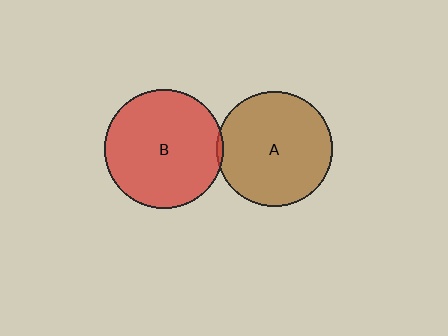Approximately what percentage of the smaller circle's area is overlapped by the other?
Approximately 5%.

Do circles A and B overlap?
Yes.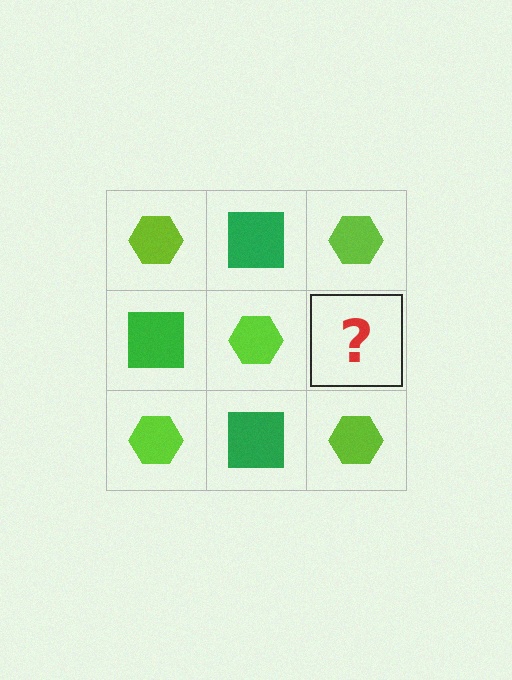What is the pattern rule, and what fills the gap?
The rule is that it alternates lime hexagon and green square in a checkerboard pattern. The gap should be filled with a green square.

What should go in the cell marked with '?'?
The missing cell should contain a green square.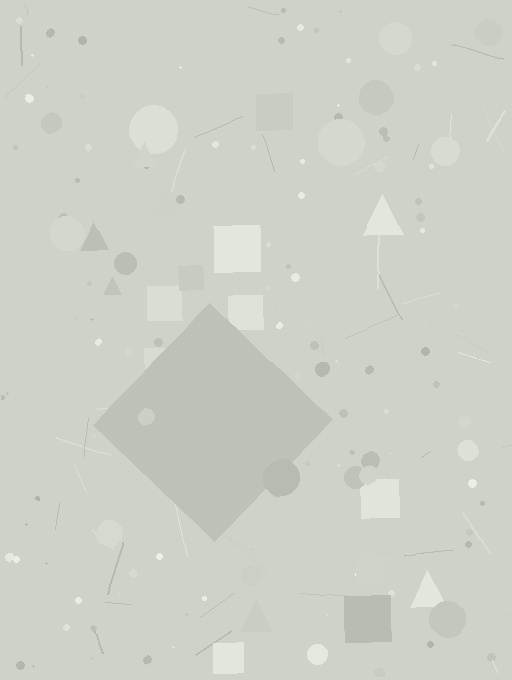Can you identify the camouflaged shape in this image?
The camouflaged shape is a diamond.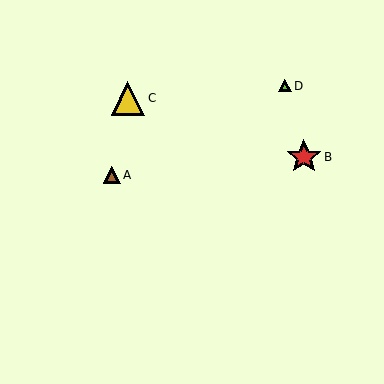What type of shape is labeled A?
Shape A is a brown triangle.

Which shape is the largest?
The red star (labeled B) is the largest.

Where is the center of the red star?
The center of the red star is at (304, 157).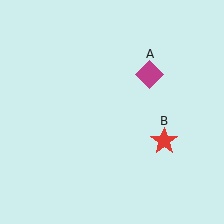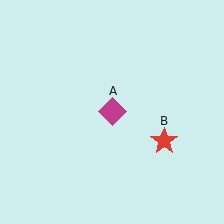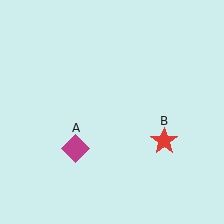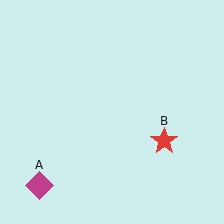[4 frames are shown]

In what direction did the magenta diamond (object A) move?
The magenta diamond (object A) moved down and to the left.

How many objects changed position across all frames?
1 object changed position: magenta diamond (object A).